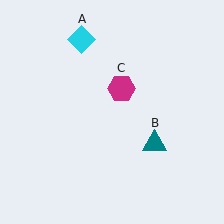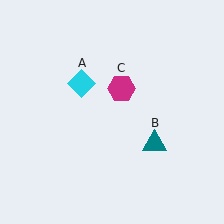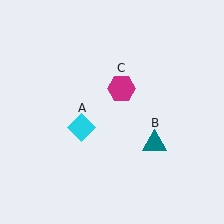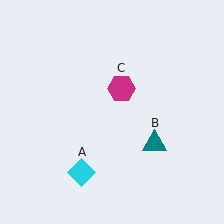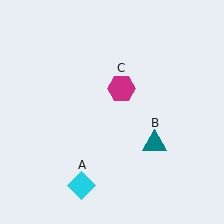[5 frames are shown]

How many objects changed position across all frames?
1 object changed position: cyan diamond (object A).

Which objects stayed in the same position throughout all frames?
Teal triangle (object B) and magenta hexagon (object C) remained stationary.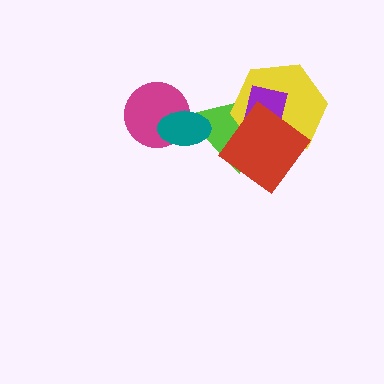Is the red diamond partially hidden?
No, no other shape covers it.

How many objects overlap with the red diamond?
3 objects overlap with the red diamond.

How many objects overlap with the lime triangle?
4 objects overlap with the lime triangle.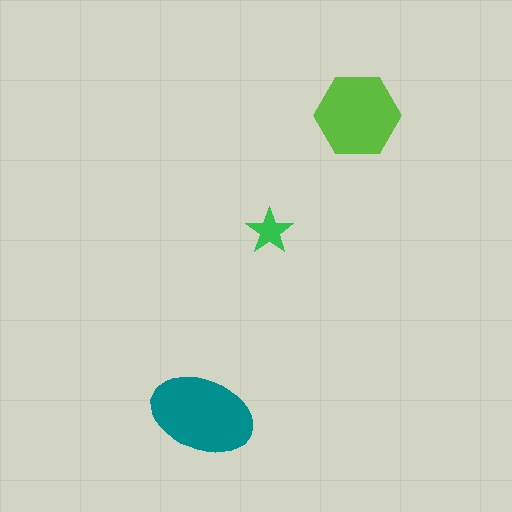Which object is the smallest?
The green star.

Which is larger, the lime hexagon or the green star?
The lime hexagon.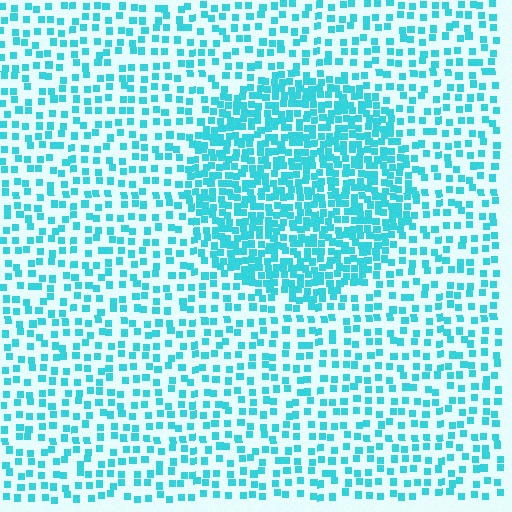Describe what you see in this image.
The image contains small cyan elements arranged at two different densities. A circle-shaped region is visible where the elements are more densely packed than the surrounding area.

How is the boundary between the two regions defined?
The boundary is defined by a change in element density (approximately 2.2x ratio). All elements are the same color, size, and shape.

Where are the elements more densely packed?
The elements are more densely packed inside the circle boundary.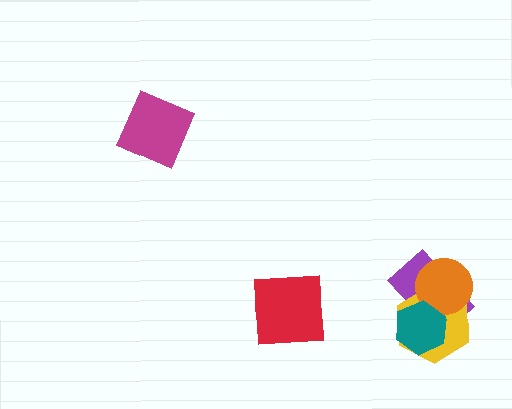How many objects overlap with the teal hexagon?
3 objects overlap with the teal hexagon.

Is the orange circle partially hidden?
Yes, it is partially covered by another shape.